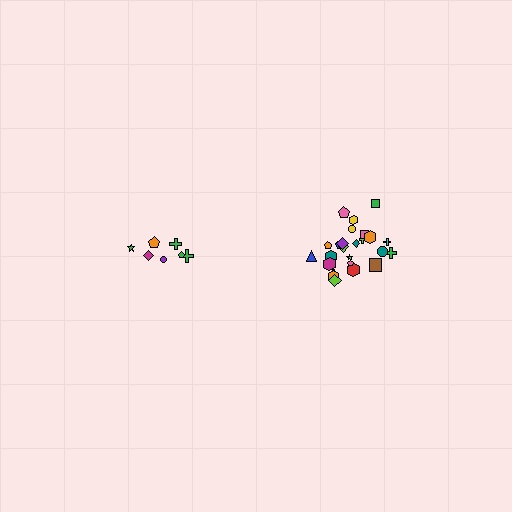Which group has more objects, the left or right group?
The right group.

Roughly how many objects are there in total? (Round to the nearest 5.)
Roughly 30 objects in total.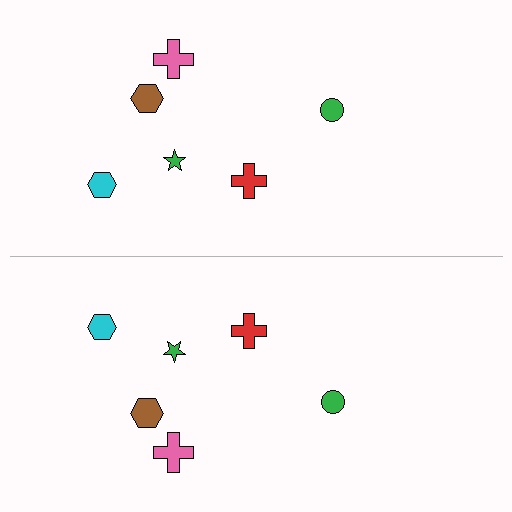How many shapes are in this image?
There are 12 shapes in this image.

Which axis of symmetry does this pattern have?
The pattern has a horizontal axis of symmetry running through the center of the image.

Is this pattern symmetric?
Yes, this pattern has bilateral (reflection) symmetry.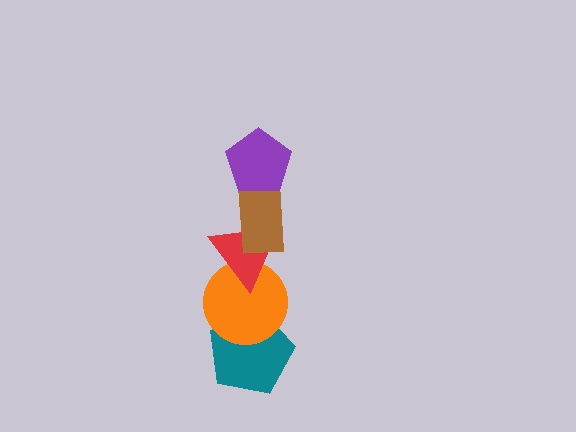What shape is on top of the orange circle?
The red triangle is on top of the orange circle.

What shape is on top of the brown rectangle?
The purple pentagon is on top of the brown rectangle.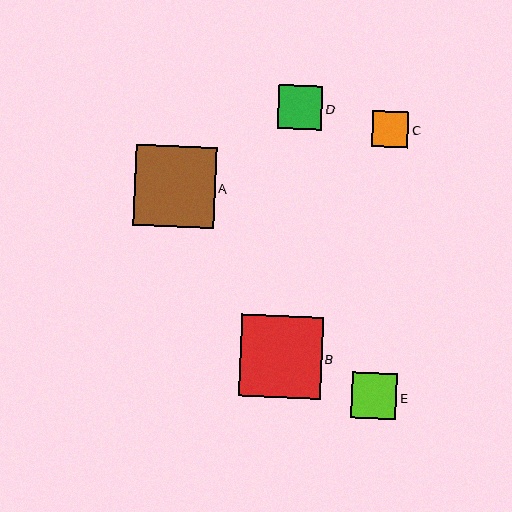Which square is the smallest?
Square C is the smallest with a size of approximately 36 pixels.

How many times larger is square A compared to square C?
Square A is approximately 2.2 times the size of square C.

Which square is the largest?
Square B is the largest with a size of approximately 82 pixels.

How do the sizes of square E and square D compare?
Square E and square D are approximately the same size.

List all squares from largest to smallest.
From largest to smallest: B, A, E, D, C.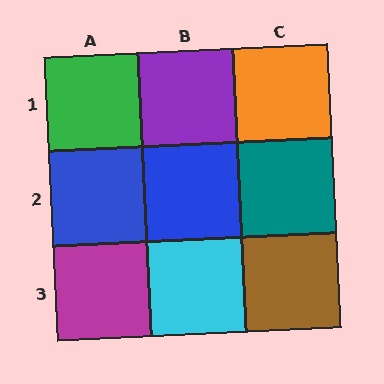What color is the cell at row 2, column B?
Blue.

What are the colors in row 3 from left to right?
Magenta, cyan, brown.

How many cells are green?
1 cell is green.